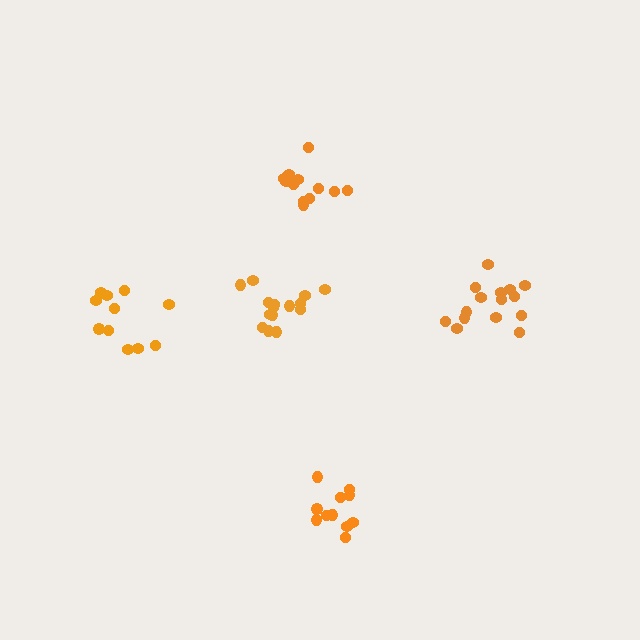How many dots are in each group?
Group 1: 13 dots, Group 2: 11 dots, Group 3: 11 dots, Group 4: 15 dots, Group 5: 15 dots (65 total).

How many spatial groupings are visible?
There are 5 spatial groupings.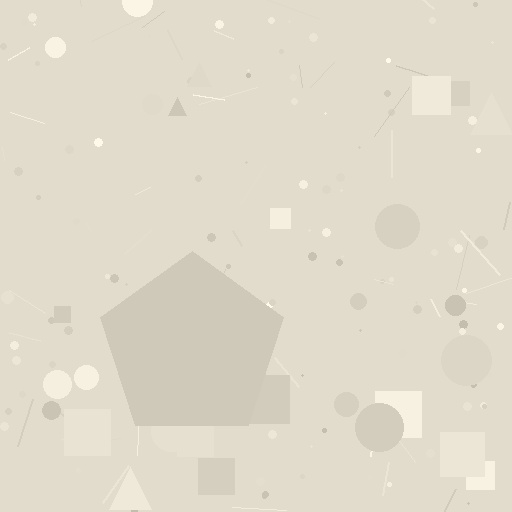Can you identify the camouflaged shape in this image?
The camouflaged shape is a pentagon.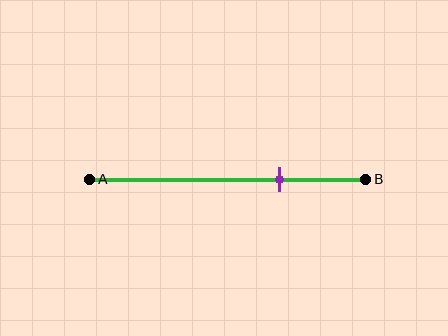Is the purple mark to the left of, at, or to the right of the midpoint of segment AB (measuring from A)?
The purple mark is to the right of the midpoint of segment AB.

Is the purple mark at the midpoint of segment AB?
No, the mark is at about 70% from A, not at the 50% midpoint.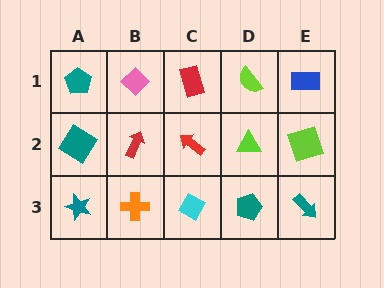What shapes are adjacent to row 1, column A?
A teal diamond (row 2, column A), a pink diamond (row 1, column B).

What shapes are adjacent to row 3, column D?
A lime triangle (row 2, column D), a cyan diamond (row 3, column C), a teal arrow (row 3, column E).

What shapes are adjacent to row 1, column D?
A lime triangle (row 2, column D), a red rectangle (row 1, column C), a blue rectangle (row 1, column E).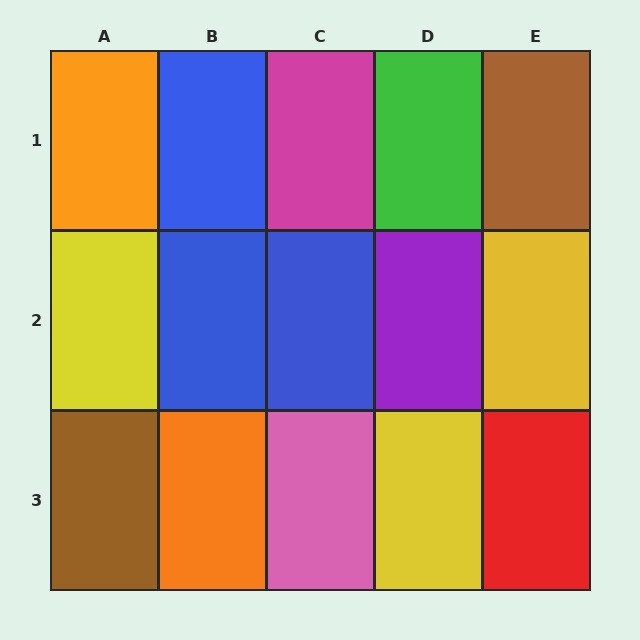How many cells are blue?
3 cells are blue.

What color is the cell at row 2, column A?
Yellow.